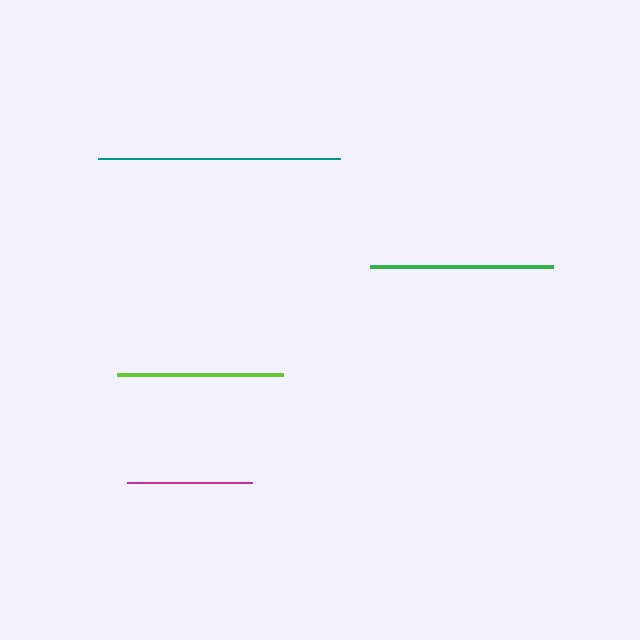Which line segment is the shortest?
The magenta line is the shortest at approximately 125 pixels.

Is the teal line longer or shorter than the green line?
The teal line is longer than the green line.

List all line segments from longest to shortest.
From longest to shortest: teal, green, lime, magenta.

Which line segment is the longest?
The teal line is the longest at approximately 241 pixels.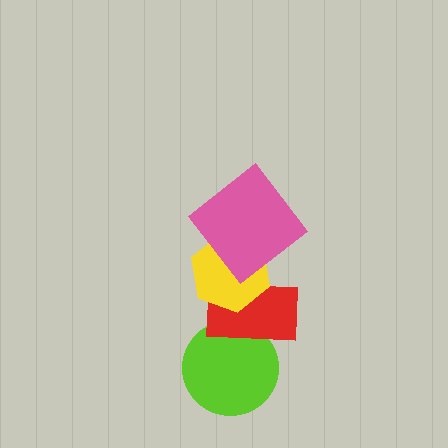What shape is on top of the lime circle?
The red rectangle is on top of the lime circle.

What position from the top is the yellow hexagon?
The yellow hexagon is 2nd from the top.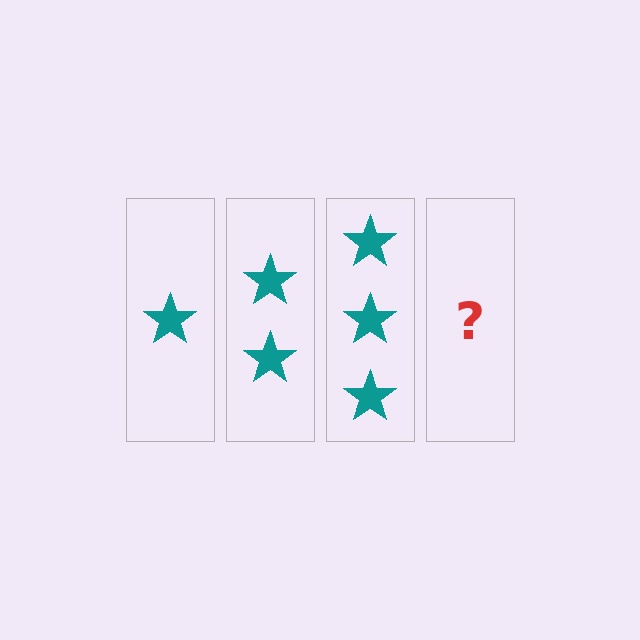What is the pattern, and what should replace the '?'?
The pattern is that each step adds one more star. The '?' should be 4 stars.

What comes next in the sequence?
The next element should be 4 stars.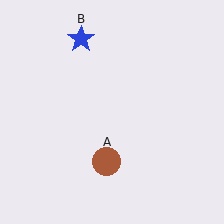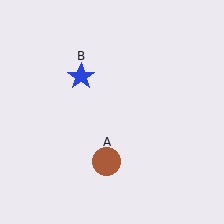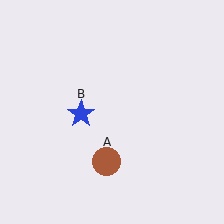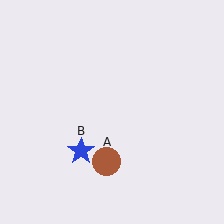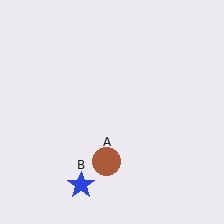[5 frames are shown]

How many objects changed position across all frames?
1 object changed position: blue star (object B).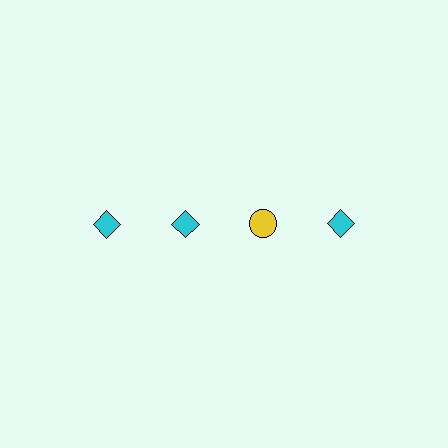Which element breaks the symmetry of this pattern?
The yellow circle in the top row, center column breaks the symmetry. All other shapes are cyan diamonds.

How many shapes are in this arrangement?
There are 4 shapes arranged in a grid pattern.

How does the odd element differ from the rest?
It differs in both color (yellow instead of cyan) and shape (circle instead of diamond).